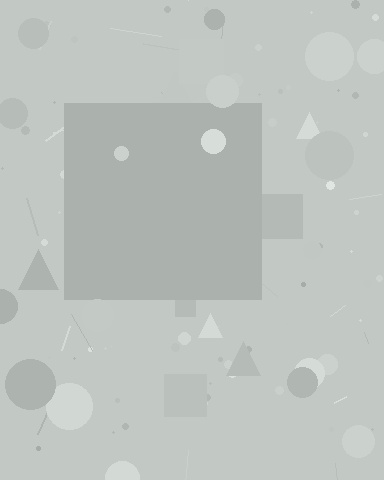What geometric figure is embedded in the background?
A square is embedded in the background.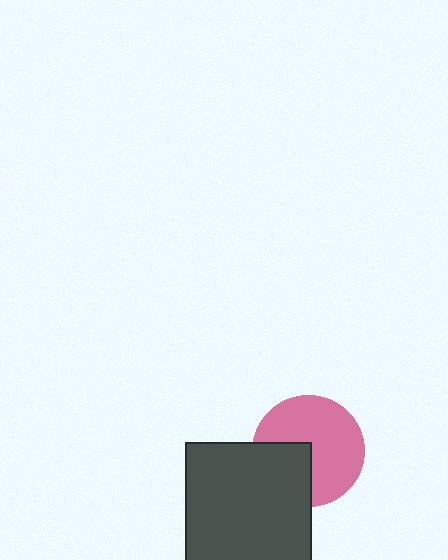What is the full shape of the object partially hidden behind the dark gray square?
The partially hidden object is a pink circle.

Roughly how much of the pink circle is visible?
Most of it is visible (roughly 68%).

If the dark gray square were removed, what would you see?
You would see the complete pink circle.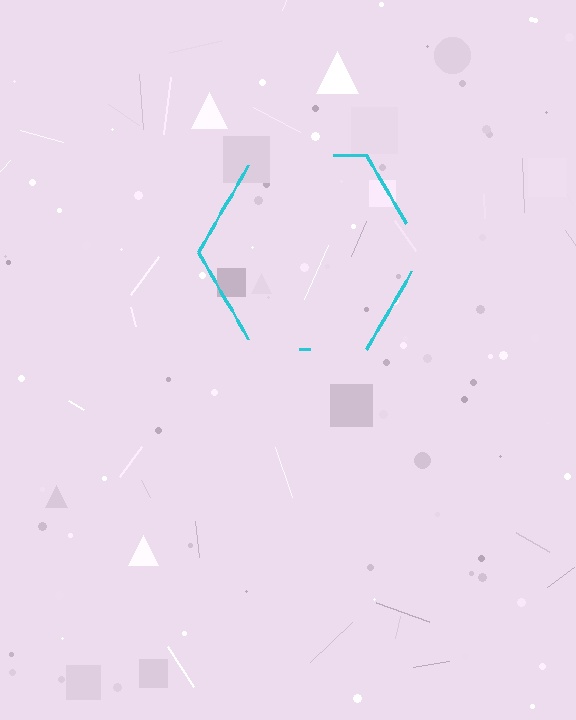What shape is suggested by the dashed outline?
The dashed outline suggests a hexagon.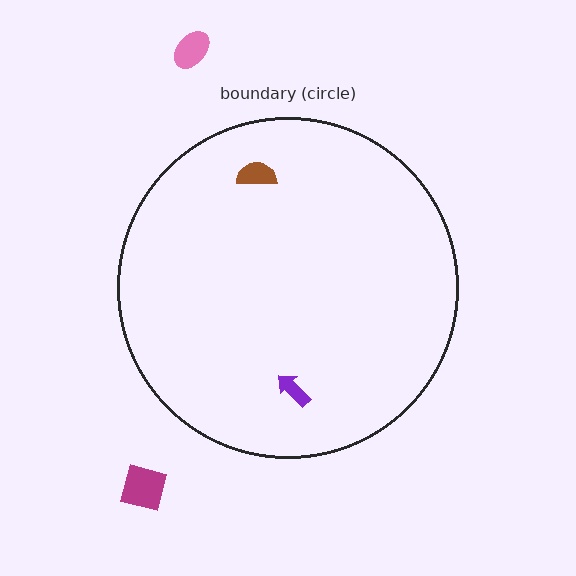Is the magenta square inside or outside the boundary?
Outside.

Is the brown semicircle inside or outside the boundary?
Inside.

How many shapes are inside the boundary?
2 inside, 2 outside.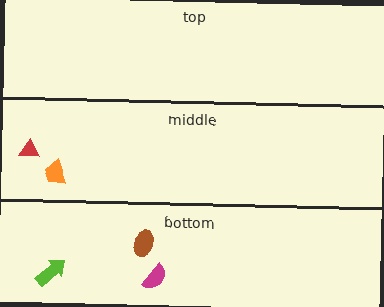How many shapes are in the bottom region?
3.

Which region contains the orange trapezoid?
The middle region.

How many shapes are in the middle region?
2.